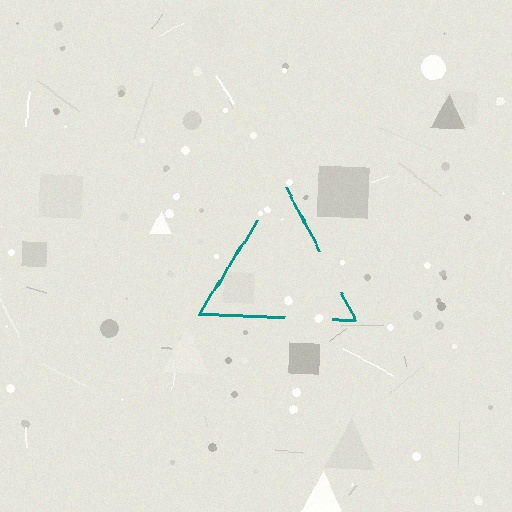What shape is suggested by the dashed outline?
The dashed outline suggests a triangle.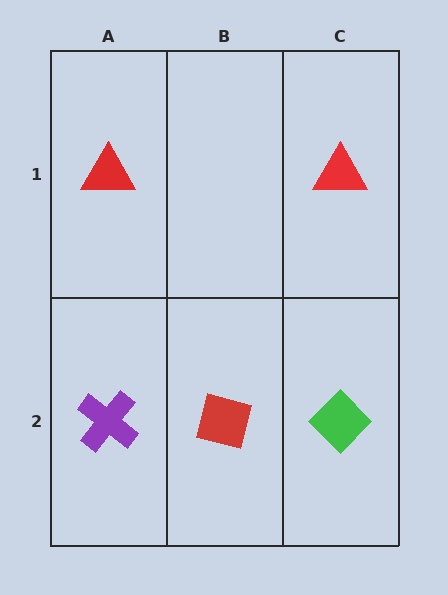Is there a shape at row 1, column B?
No, that cell is empty.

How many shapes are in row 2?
3 shapes.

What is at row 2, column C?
A green diamond.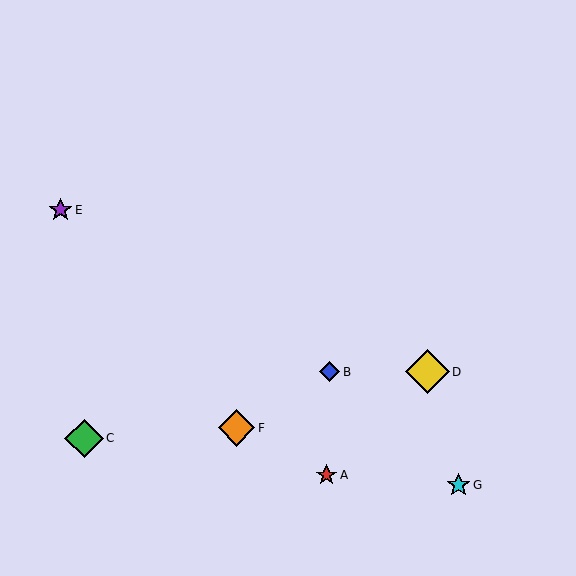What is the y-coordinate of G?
Object G is at y≈485.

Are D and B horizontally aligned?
Yes, both are at y≈372.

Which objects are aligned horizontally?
Objects B, D are aligned horizontally.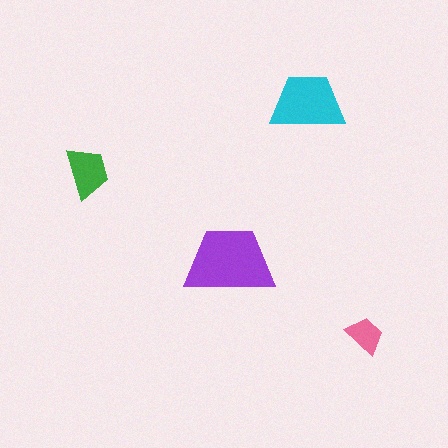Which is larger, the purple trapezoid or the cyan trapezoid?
The purple one.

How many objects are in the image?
There are 4 objects in the image.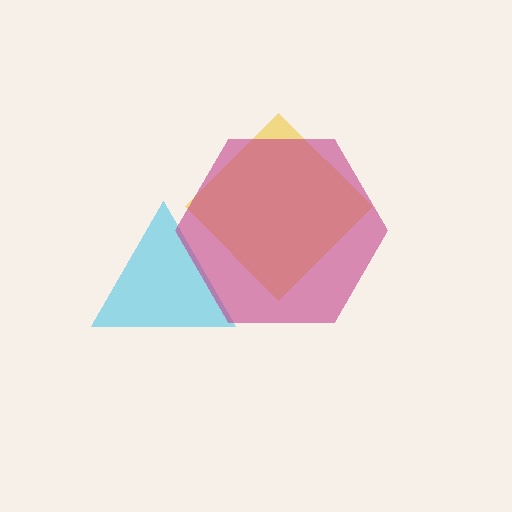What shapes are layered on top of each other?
The layered shapes are: a yellow diamond, a cyan triangle, a magenta hexagon.